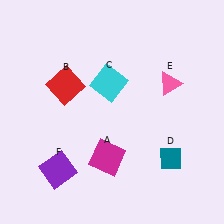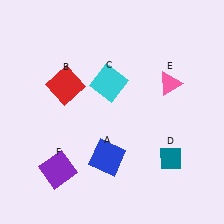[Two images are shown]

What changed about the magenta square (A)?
In Image 1, A is magenta. In Image 2, it changed to blue.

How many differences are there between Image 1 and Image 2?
There is 1 difference between the two images.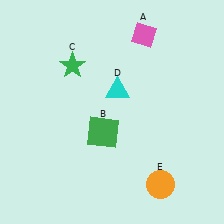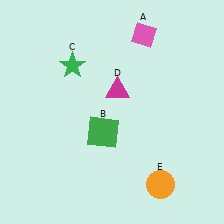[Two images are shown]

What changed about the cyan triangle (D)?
In Image 1, D is cyan. In Image 2, it changed to magenta.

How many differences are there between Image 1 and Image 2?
There is 1 difference between the two images.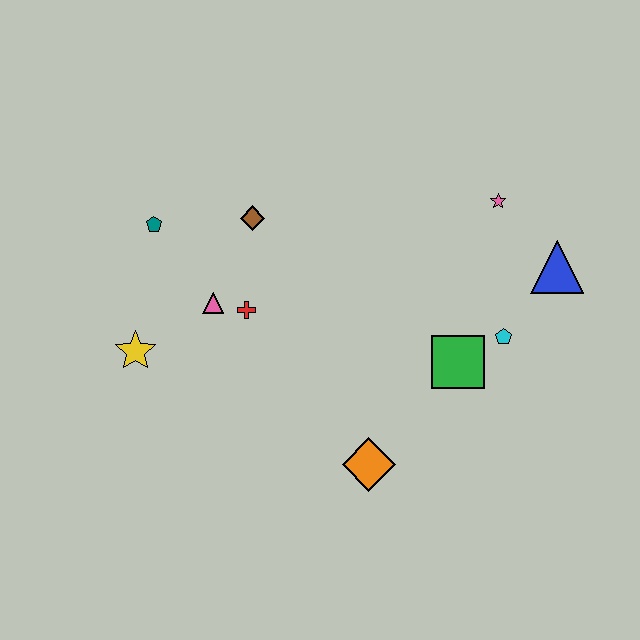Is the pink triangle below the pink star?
Yes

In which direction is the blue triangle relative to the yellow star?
The blue triangle is to the right of the yellow star.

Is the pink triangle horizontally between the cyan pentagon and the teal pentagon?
Yes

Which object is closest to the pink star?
The blue triangle is closest to the pink star.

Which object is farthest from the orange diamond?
The teal pentagon is farthest from the orange diamond.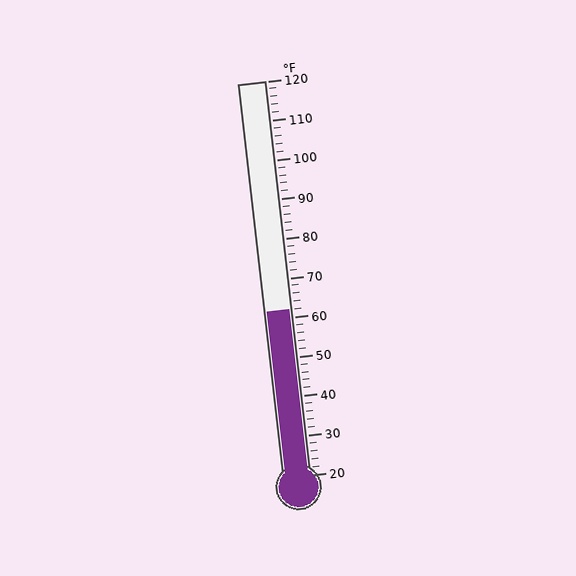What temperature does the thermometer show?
The thermometer shows approximately 62°F.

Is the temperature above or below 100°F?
The temperature is below 100°F.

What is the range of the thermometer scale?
The thermometer scale ranges from 20°F to 120°F.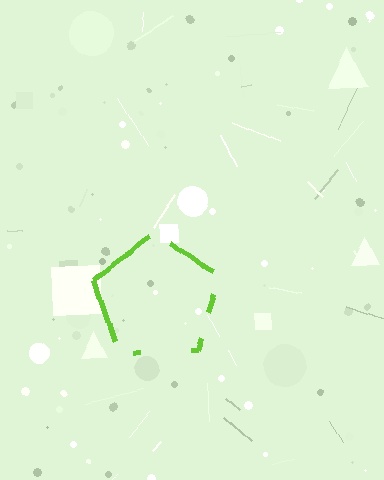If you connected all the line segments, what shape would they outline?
They would outline a pentagon.